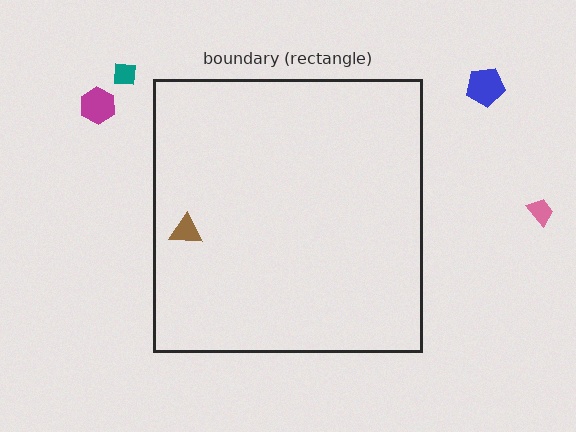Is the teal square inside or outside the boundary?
Outside.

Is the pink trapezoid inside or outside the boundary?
Outside.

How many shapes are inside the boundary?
1 inside, 4 outside.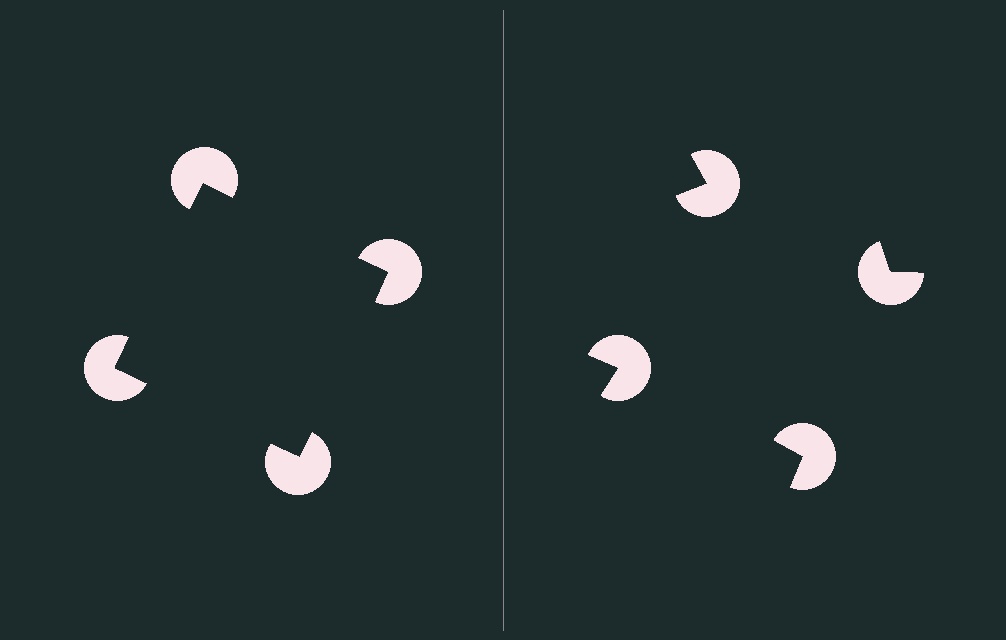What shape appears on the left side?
An illusory square.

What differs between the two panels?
The pac-man discs are positioned identically on both sides; only the wedge orientations differ. On the left they align to a square; on the right they are misaligned.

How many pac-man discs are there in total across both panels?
8 — 4 on each side.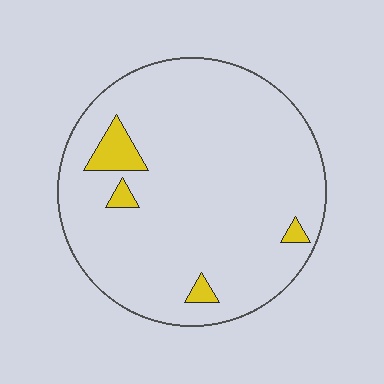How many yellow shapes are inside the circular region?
4.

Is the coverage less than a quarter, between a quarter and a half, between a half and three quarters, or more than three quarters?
Less than a quarter.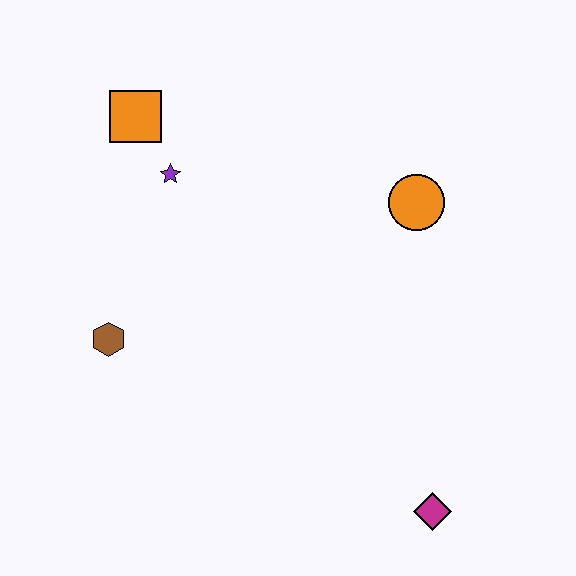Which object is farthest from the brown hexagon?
The magenta diamond is farthest from the brown hexagon.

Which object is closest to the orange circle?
The purple star is closest to the orange circle.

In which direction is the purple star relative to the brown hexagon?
The purple star is above the brown hexagon.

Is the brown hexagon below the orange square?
Yes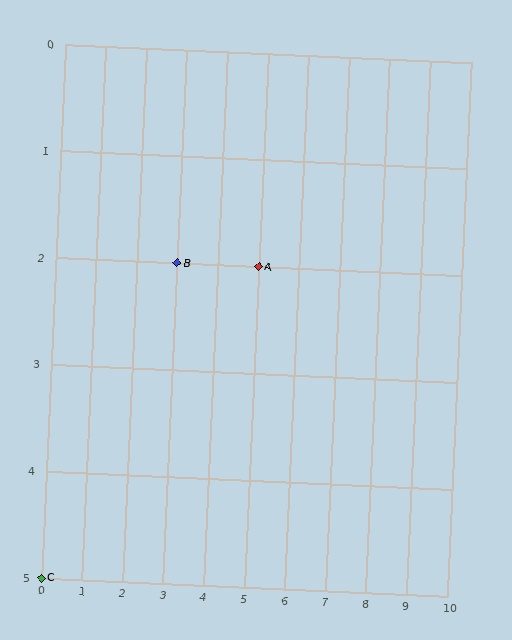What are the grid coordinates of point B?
Point B is at grid coordinates (3, 2).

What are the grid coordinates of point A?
Point A is at grid coordinates (5, 2).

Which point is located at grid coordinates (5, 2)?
Point A is at (5, 2).